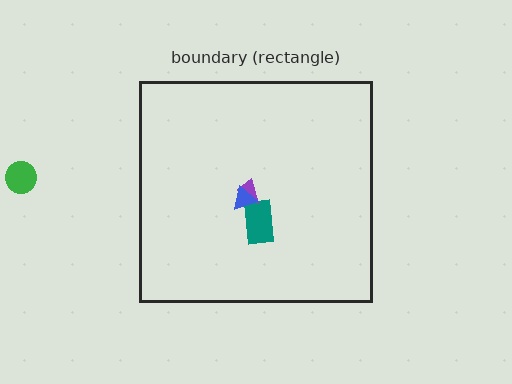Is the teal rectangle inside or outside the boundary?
Inside.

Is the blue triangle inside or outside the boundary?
Inside.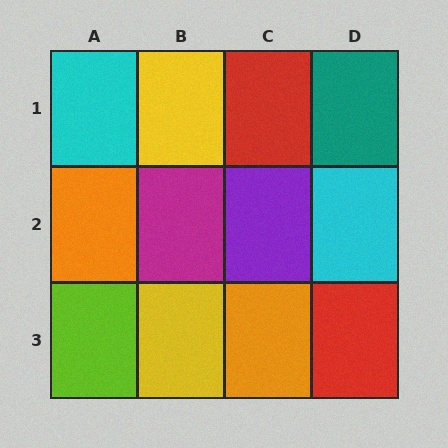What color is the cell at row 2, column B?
Magenta.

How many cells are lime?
1 cell is lime.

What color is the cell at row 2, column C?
Purple.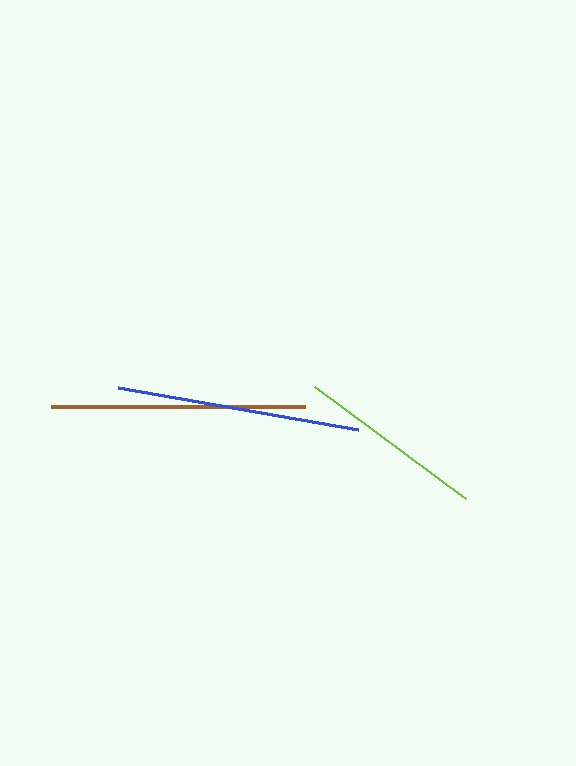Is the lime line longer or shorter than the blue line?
The blue line is longer than the lime line.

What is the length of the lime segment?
The lime segment is approximately 188 pixels long.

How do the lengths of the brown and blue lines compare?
The brown and blue lines are approximately the same length.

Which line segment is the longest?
The brown line is the longest at approximately 254 pixels.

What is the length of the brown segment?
The brown segment is approximately 254 pixels long.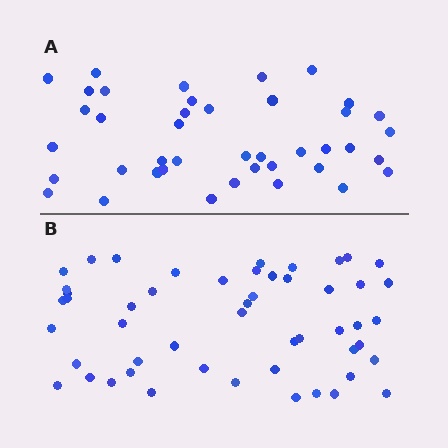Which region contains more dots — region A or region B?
Region B (the bottom region) has more dots.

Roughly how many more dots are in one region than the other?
Region B has roughly 10 or so more dots than region A.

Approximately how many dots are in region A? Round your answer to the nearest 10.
About 40 dots. (The exact count is 41, which rounds to 40.)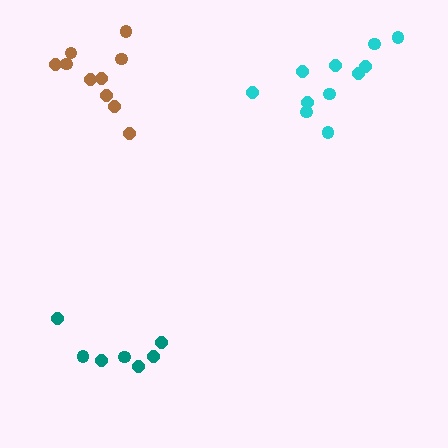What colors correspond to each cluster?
The clusters are colored: cyan, brown, teal.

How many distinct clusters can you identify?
There are 3 distinct clusters.